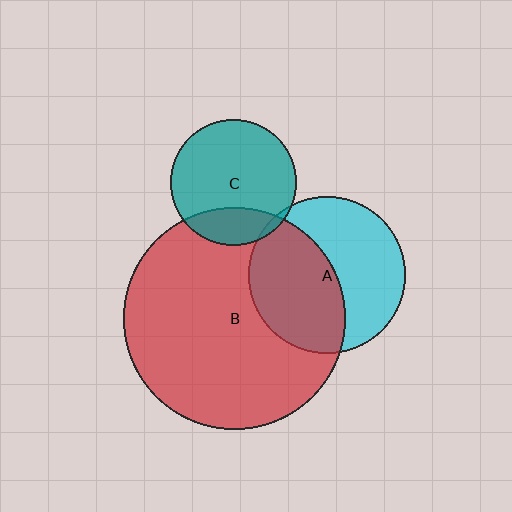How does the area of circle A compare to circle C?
Approximately 1.6 times.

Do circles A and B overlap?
Yes.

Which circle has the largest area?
Circle B (red).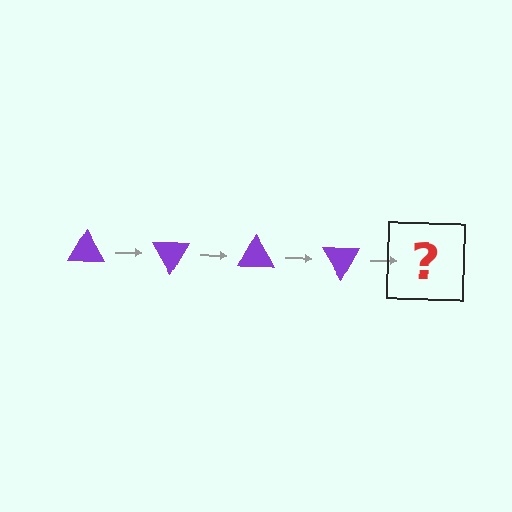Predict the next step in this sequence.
The next step is a purple triangle rotated 240 degrees.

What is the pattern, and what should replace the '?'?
The pattern is that the triangle rotates 60 degrees each step. The '?' should be a purple triangle rotated 240 degrees.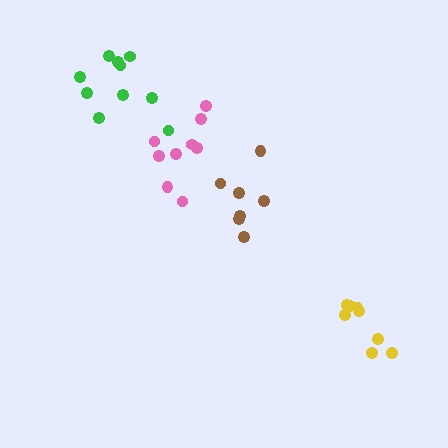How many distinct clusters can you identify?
There are 4 distinct clusters.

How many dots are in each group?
Group 1: 7 dots, Group 2: 8 dots, Group 3: 9 dots, Group 4: 10 dots (34 total).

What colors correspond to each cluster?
The clusters are colored: brown, yellow, pink, green.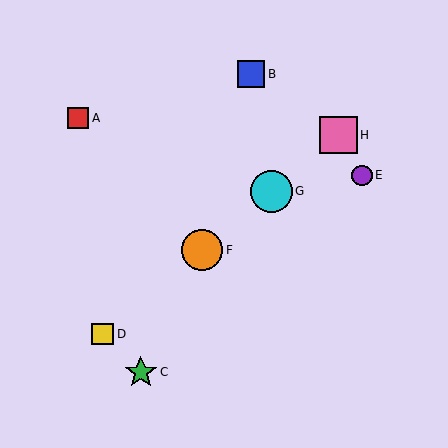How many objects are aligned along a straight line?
4 objects (D, F, G, H) are aligned along a straight line.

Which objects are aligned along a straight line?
Objects D, F, G, H are aligned along a straight line.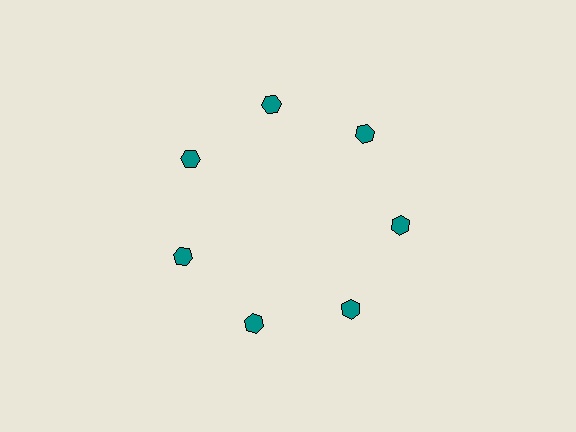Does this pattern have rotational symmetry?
Yes, this pattern has 7-fold rotational symmetry. It looks the same after rotating 51 degrees around the center.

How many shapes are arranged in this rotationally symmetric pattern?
There are 7 shapes, arranged in 7 groups of 1.